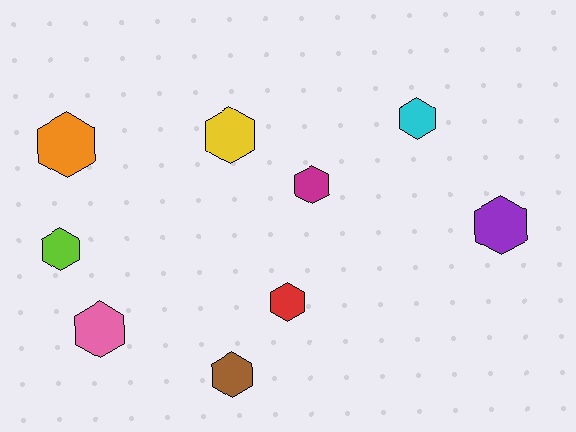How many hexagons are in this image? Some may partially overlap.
There are 9 hexagons.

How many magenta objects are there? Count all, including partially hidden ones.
There is 1 magenta object.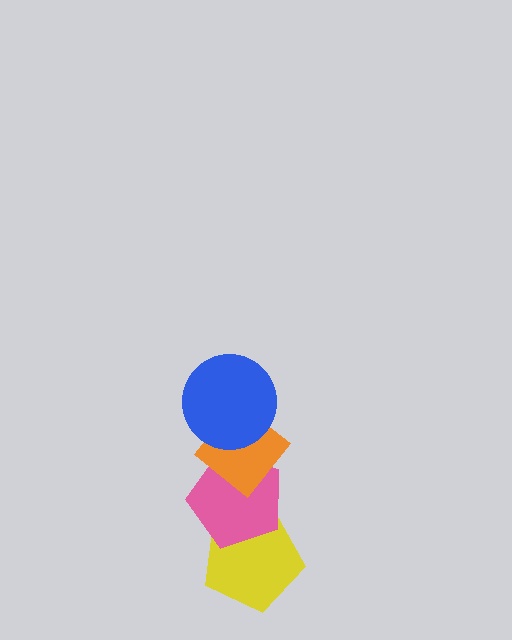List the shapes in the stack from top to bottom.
From top to bottom: the blue circle, the orange diamond, the pink pentagon, the yellow pentagon.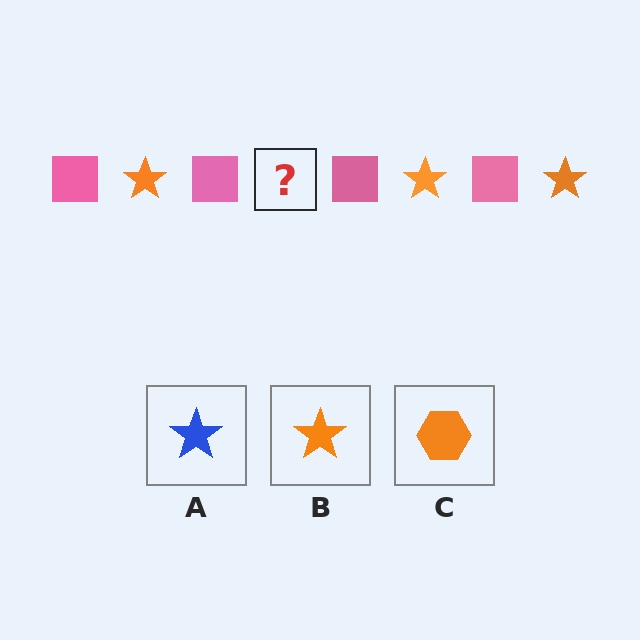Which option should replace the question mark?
Option B.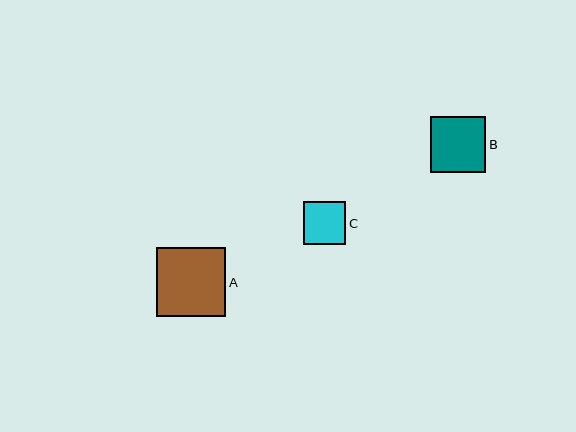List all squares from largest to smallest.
From largest to smallest: A, B, C.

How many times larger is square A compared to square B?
Square A is approximately 1.2 times the size of square B.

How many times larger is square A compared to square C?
Square A is approximately 1.6 times the size of square C.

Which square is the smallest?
Square C is the smallest with a size of approximately 43 pixels.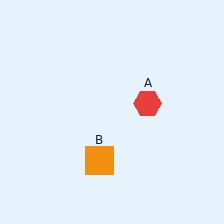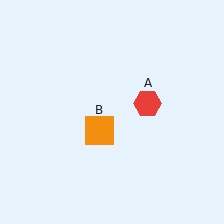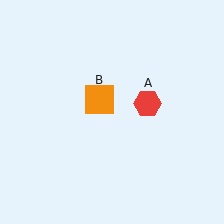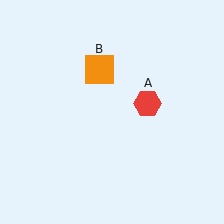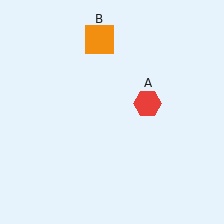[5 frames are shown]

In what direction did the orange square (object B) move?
The orange square (object B) moved up.